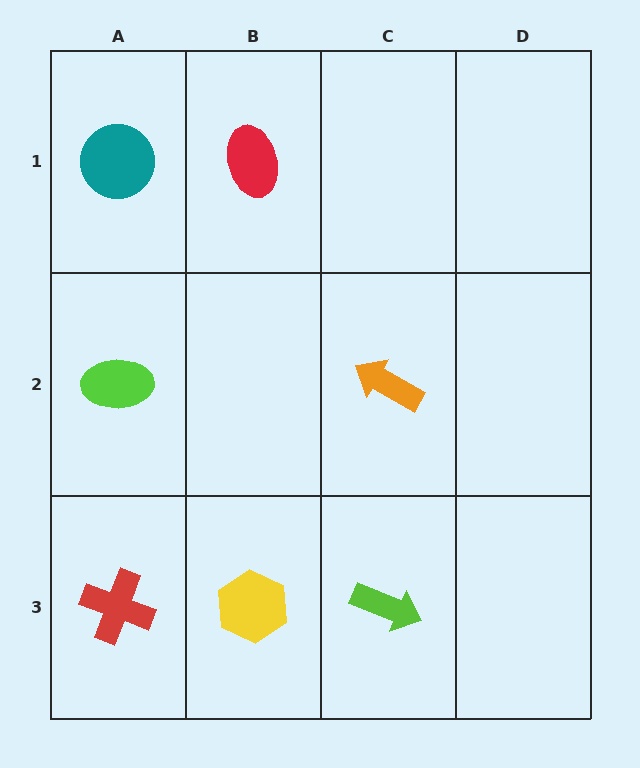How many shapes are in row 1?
2 shapes.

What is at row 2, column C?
An orange arrow.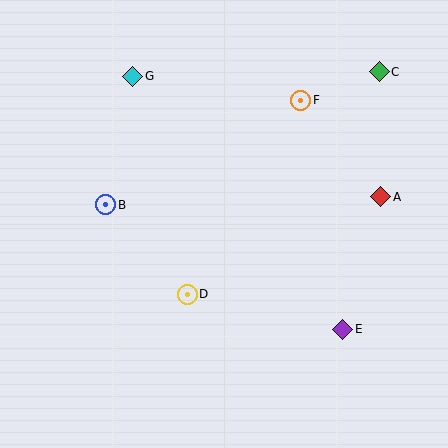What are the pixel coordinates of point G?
Point G is at (133, 76).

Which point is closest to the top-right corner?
Point C is closest to the top-right corner.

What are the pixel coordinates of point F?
Point F is at (301, 100).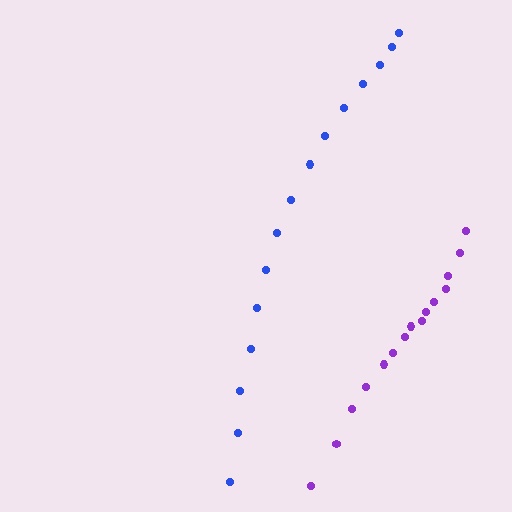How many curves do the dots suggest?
There are 2 distinct paths.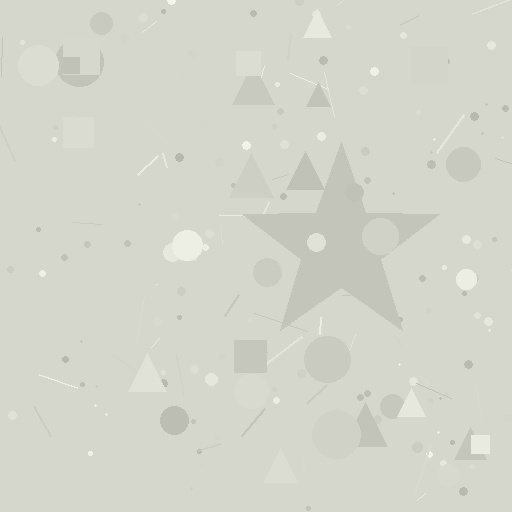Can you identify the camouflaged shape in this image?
The camouflaged shape is a star.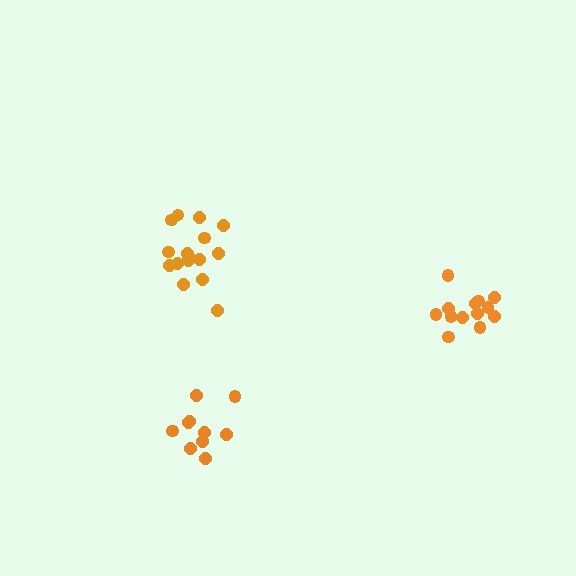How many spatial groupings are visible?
There are 3 spatial groupings.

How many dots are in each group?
Group 1: 16 dots, Group 2: 13 dots, Group 3: 10 dots (39 total).